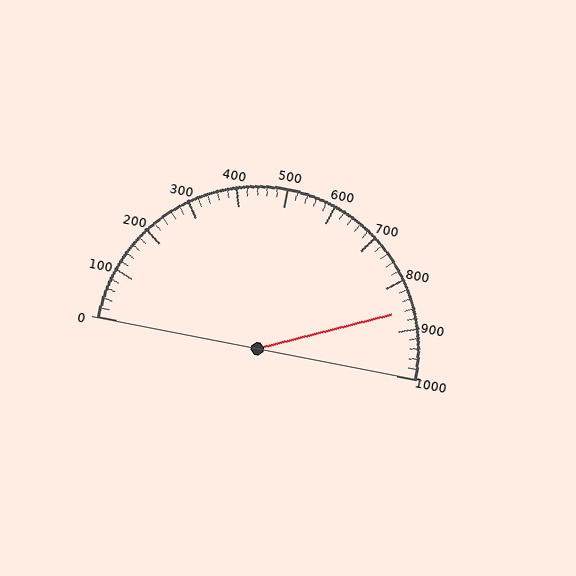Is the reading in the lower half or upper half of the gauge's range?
The reading is in the upper half of the range (0 to 1000).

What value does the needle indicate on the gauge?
The needle indicates approximately 860.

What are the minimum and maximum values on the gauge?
The gauge ranges from 0 to 1000.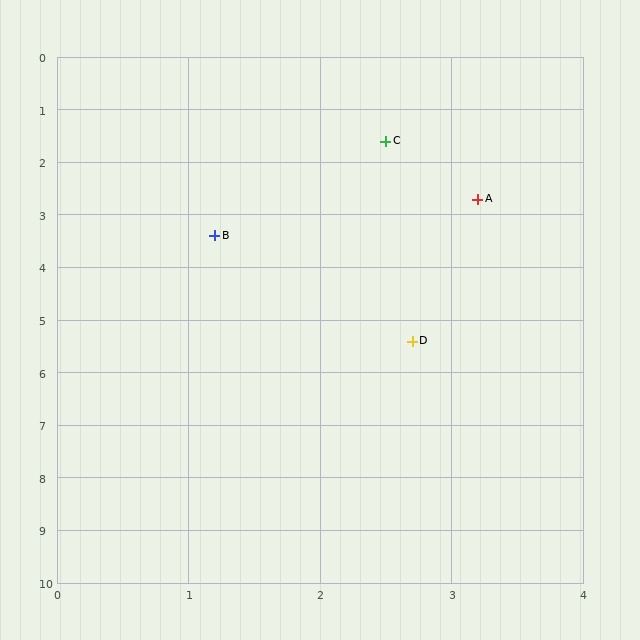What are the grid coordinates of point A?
Point A is at approximately (3.2, 2.7).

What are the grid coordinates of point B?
Point B is at approximately (1.2, 3.4).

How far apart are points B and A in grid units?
Points B and A are about 2.1 grid units apart.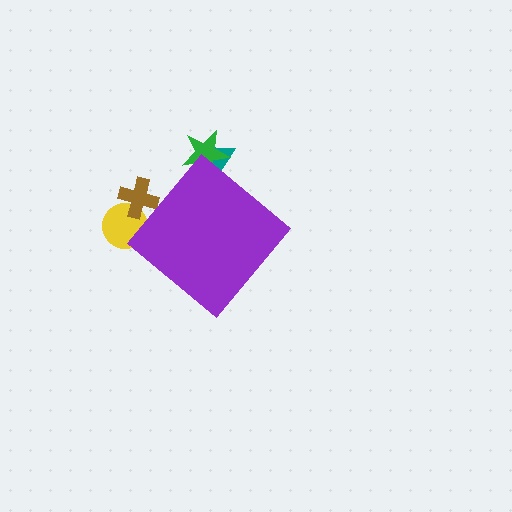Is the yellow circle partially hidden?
Yes, the yellow circle is partially hidden behind the purple diamond.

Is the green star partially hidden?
Yes, the green star is partially hidden behind the purple diamond.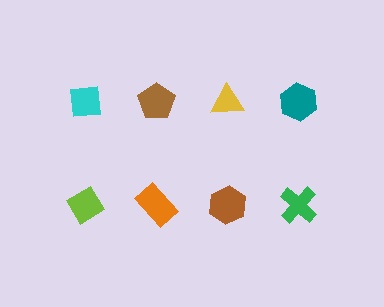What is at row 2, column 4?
A green cross.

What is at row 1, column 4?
A teal hexagon.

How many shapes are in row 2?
4 shapes.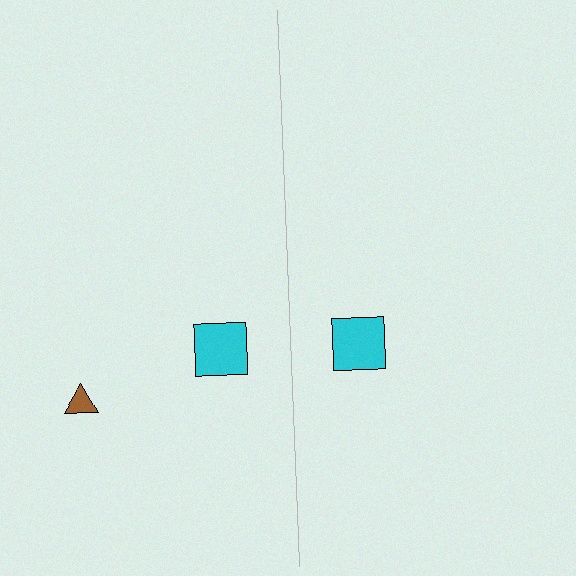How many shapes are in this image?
There are 3 shapes in this image.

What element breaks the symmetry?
A brown triangle is missing from the right side.